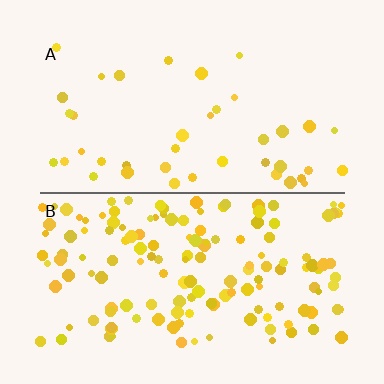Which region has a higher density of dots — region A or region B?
B (the bottom).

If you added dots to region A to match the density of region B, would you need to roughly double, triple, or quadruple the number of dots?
Approximately quadruple.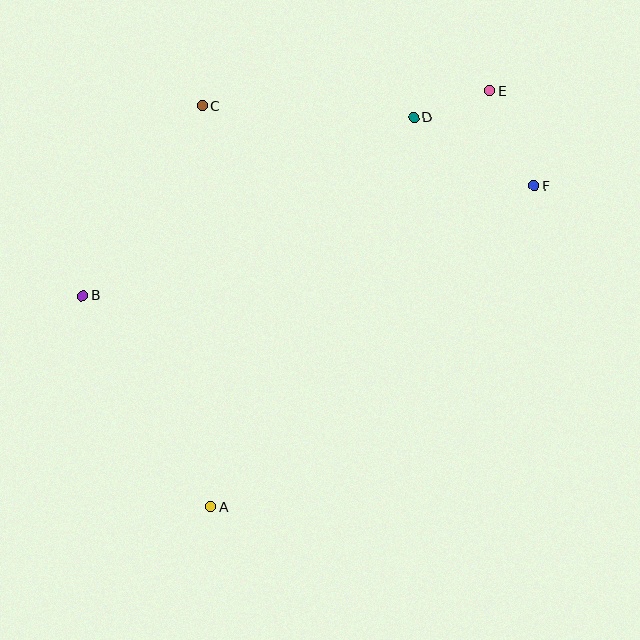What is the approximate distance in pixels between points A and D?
The distance between A and D is approximately 439 pixels.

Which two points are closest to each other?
Points D and E are closest to each other.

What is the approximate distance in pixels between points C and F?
The distance between C and F is approximately 342 pixels.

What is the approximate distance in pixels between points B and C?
The distance between B and C is approximately 224 pixels.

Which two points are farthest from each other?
Points A and E are farthest from each other.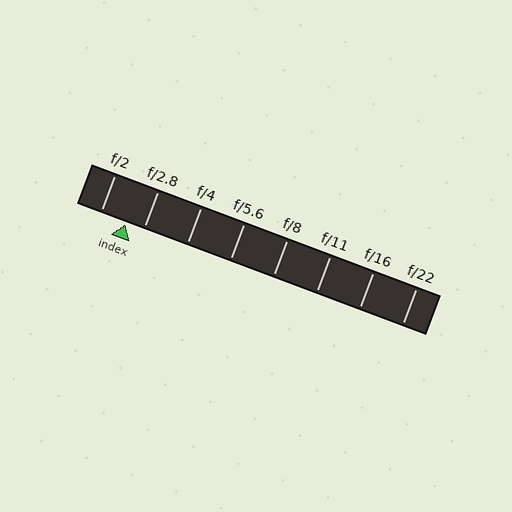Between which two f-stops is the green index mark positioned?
The index mark is between f/2 and f/2.8.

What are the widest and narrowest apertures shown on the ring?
The widest aperture shown is f/2 and the narrowest is f/22.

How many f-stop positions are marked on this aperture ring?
There are 8 f-stop positions marked.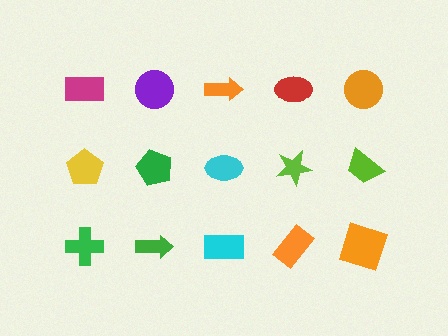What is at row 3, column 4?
An orange rectangle.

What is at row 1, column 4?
A red ellipse.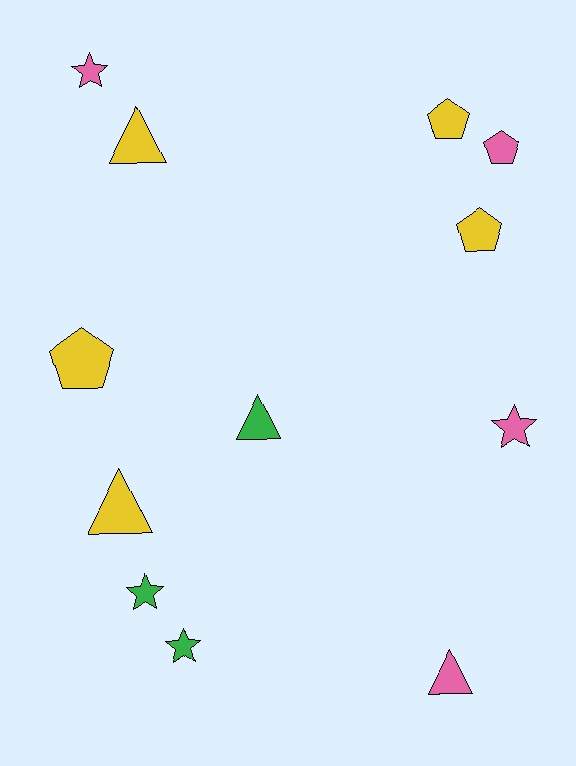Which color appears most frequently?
Yellow, with 5 objects.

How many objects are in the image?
There are 12 objects.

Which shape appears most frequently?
Pentagon, with 4 objects.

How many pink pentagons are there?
There is 1 pink pentagon.